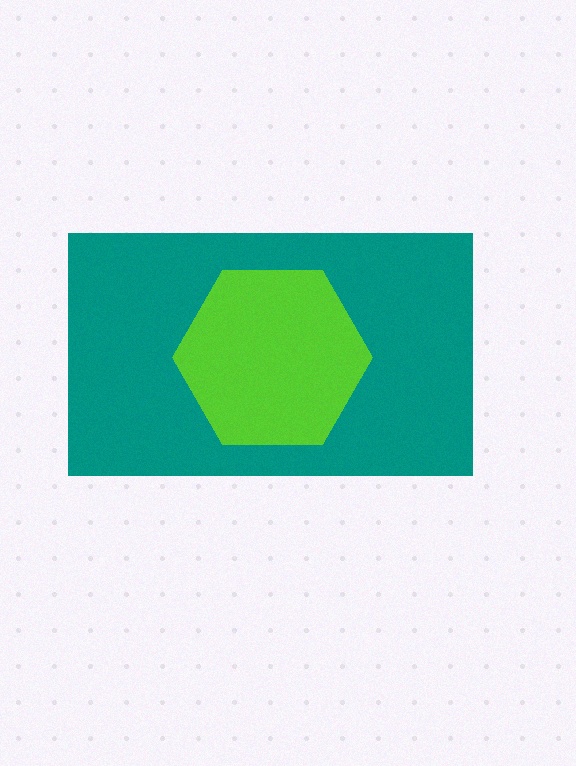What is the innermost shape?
The lime hexagon.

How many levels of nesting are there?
2.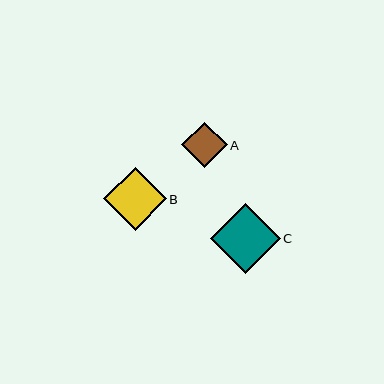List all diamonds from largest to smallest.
From largest to smallest: C, B, A.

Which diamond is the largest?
Diamond C is the largest with a size of approximately 70 pixels.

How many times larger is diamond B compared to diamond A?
Diamond B is approximately 1.4 times the size of diamond A.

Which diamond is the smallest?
Diamond A is the smallest with a size of approximately 45 pixels.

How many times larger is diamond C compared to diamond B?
Diamond C is approximately 1.1 times the size of diamond B.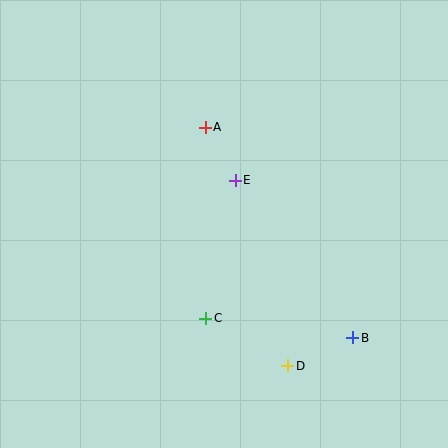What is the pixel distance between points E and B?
The distance between E and B is 197 pixels.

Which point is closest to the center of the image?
Point E at (235, 180) is closest to the center.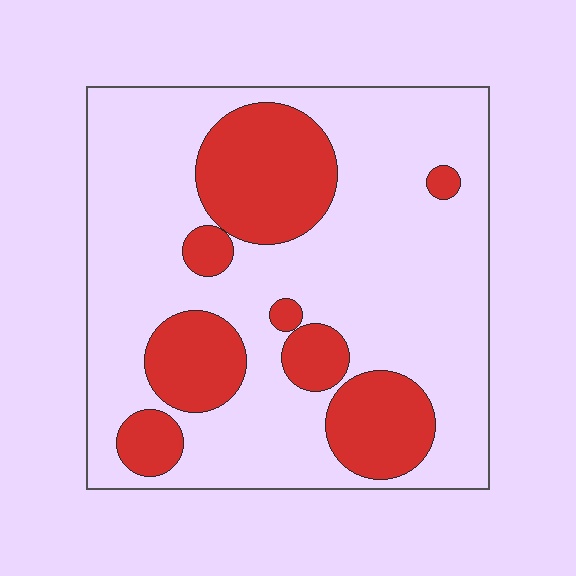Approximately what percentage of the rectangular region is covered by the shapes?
Approximately 30%.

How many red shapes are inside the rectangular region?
8.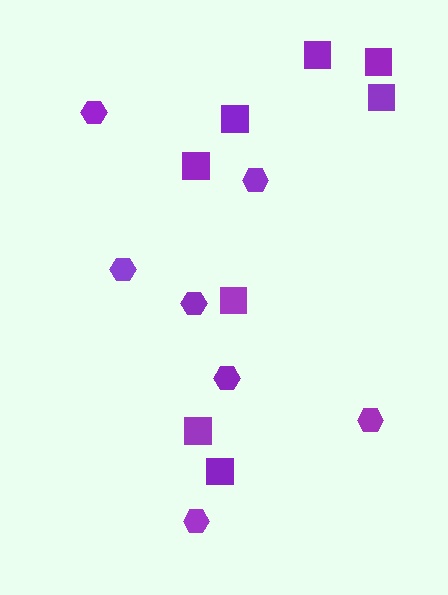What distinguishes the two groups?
There are 2 groups: one group of hexagons (7) and one group of squares (8).